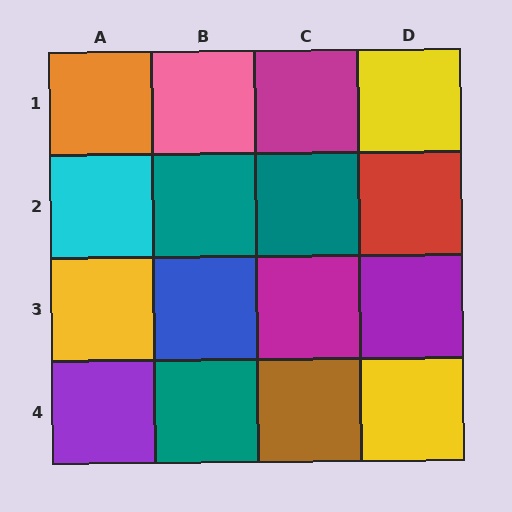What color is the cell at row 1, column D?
Yellow.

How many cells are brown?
1 cell is brown.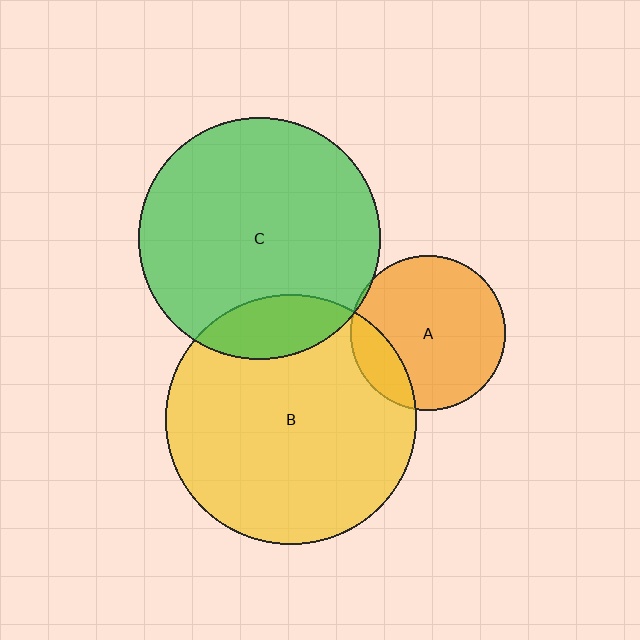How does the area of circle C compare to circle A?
Approximately 2.4 times.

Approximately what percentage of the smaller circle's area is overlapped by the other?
Approximately 5%.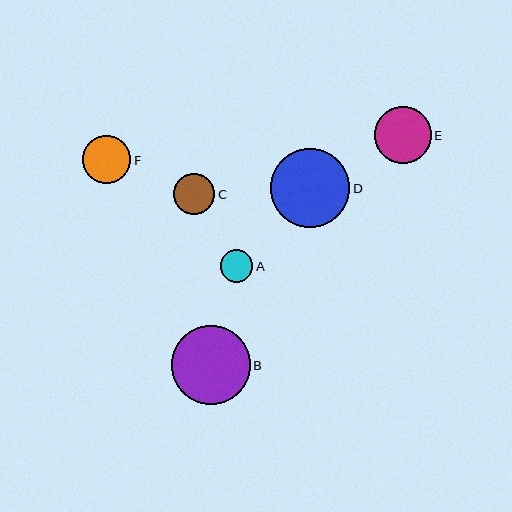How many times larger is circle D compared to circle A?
Circle D is approximately 2.5 times the size of circle A.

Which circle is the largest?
Circle D is the largest with a size of approximately 79 pixels.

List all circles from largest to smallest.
From largest to smallest: D, B, E, F, C, A.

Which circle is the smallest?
Circle A is the smallest with a size of approximately 32 pixels.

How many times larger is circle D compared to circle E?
Circle D is approximately 1.4 times the size of circle E.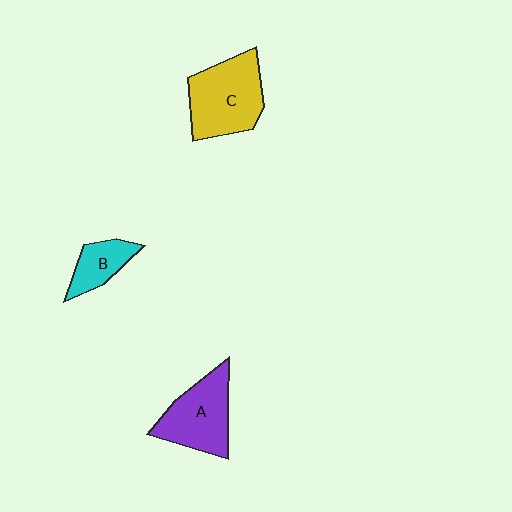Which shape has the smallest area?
Shape B (cyan).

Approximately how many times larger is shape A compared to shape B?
Approximately 1.9 times.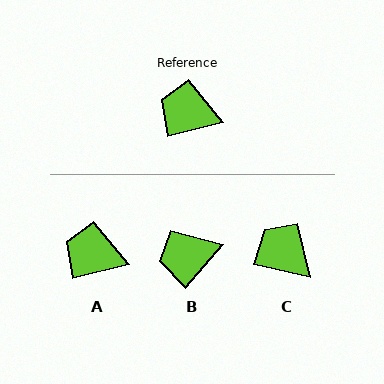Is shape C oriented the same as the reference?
No, it is off by about 26 degrees.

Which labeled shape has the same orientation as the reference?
A.